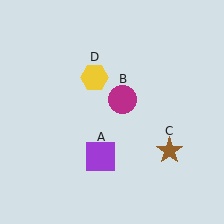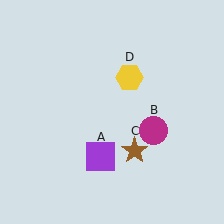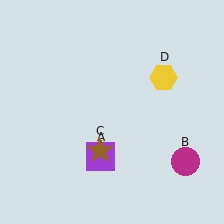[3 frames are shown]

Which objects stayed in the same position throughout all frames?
Purple square (object A) remained stationary.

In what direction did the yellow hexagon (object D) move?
The yellow hexagon (object D) moved right.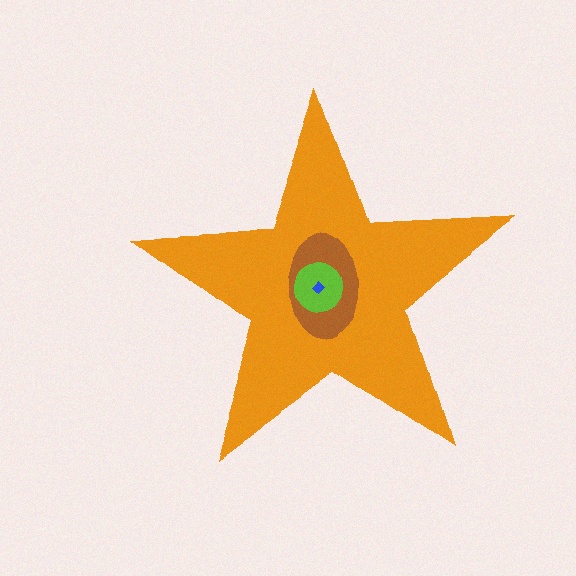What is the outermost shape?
The orange star.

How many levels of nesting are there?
4.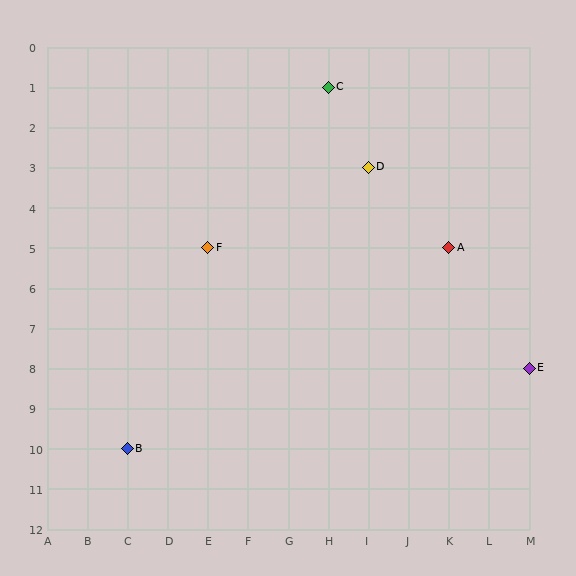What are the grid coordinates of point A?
Point A is at grid coordinates (K, 5).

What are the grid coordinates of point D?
Point D is at grid coordinates (I, 3).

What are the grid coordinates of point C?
Point C is at grid coordinates (H, 1).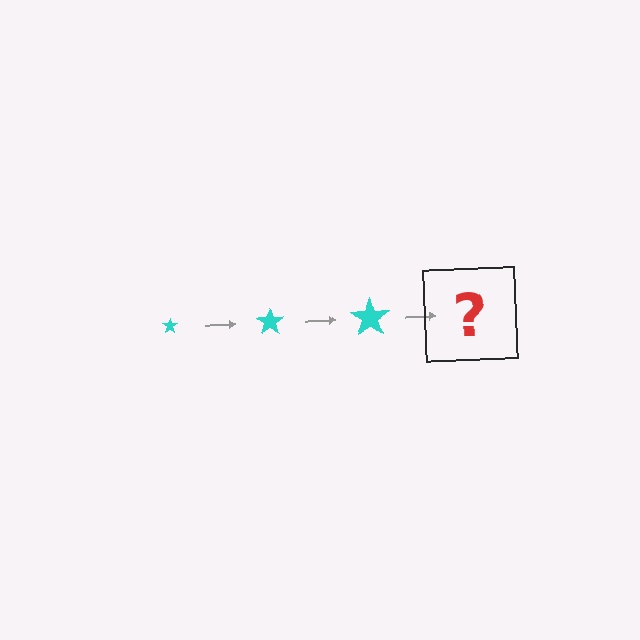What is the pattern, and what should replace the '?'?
The pattern is that the star gets progressively larger each step. The '?' should be a cyan star, larger than the previous one.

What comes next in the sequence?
The next element should be a cyan star, larger than the previous one.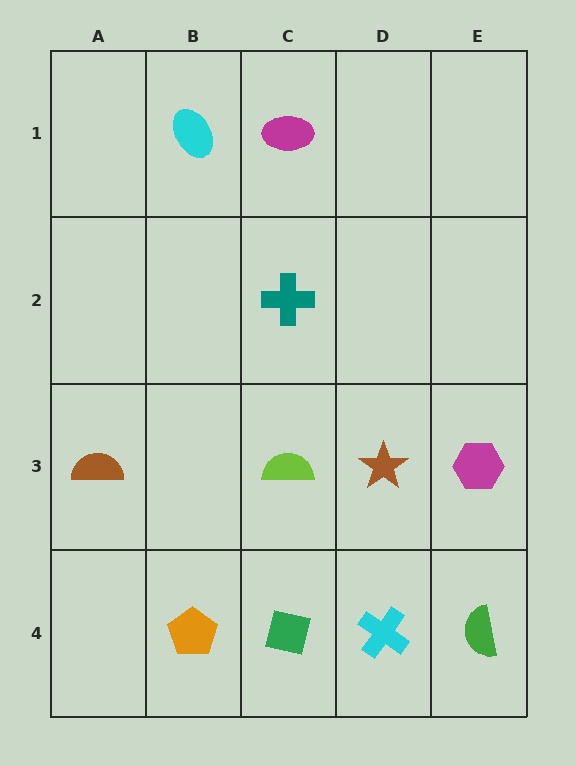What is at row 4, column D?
A cyan cross.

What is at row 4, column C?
A green square.